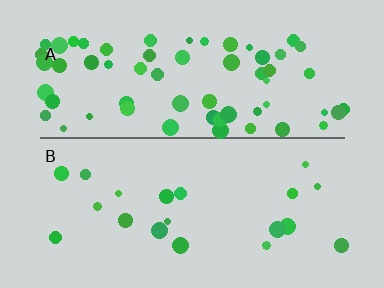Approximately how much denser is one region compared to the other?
Approximately 3.2× — region A over region B.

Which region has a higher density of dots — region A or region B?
A (the top).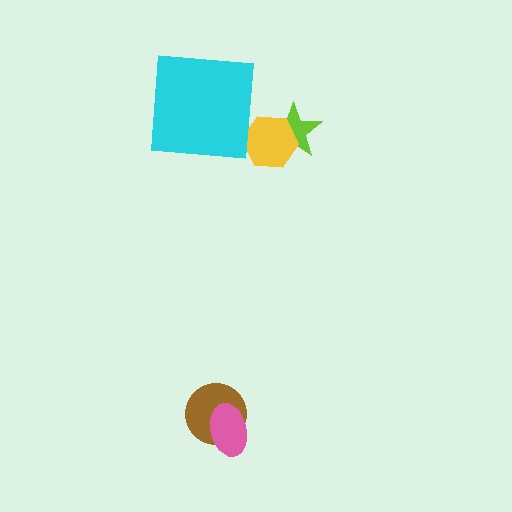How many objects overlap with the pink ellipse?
1 object overlaps with the pink ellipse.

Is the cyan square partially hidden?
No, no other shape covers it.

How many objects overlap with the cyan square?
0 objects overlap with the cyan square.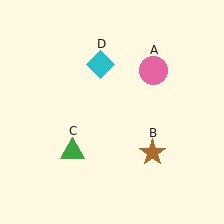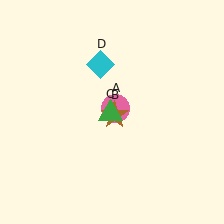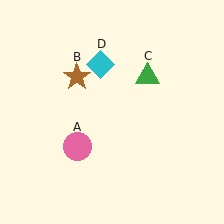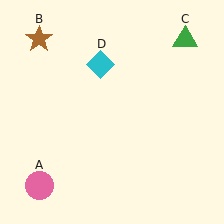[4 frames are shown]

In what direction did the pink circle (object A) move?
The pink circle (object A) moved down and to the left.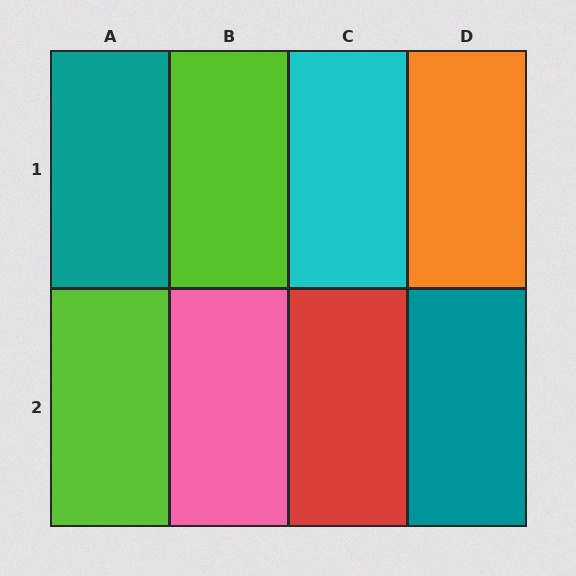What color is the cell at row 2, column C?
Red.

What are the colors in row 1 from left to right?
Teal, lime, cyan, orange.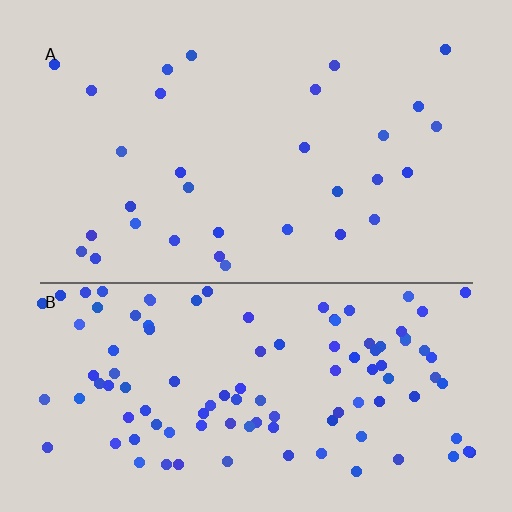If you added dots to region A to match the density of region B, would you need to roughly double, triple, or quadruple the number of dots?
Approximately quadruple.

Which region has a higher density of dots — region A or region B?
B (the bottom).